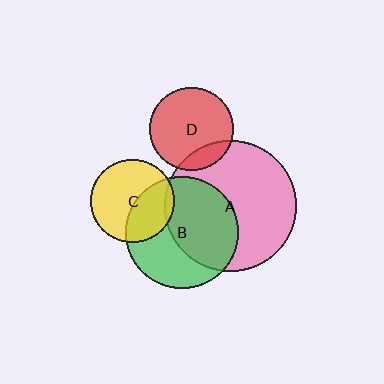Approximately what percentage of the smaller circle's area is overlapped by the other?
Approximately 15%.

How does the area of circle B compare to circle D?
Approximately 1.8 times.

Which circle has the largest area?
Circle A (pink).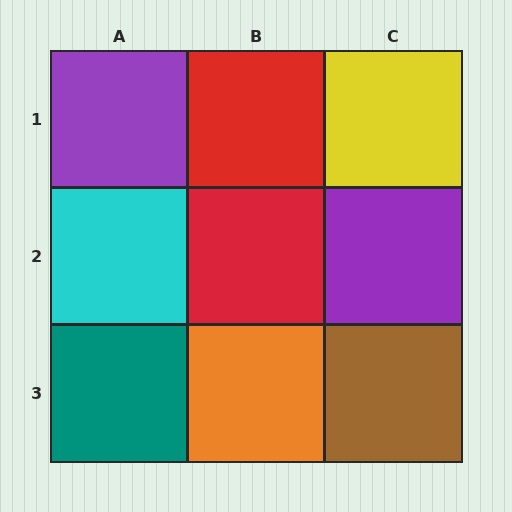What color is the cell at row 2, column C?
Purple.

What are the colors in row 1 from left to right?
Purple, red, yellow.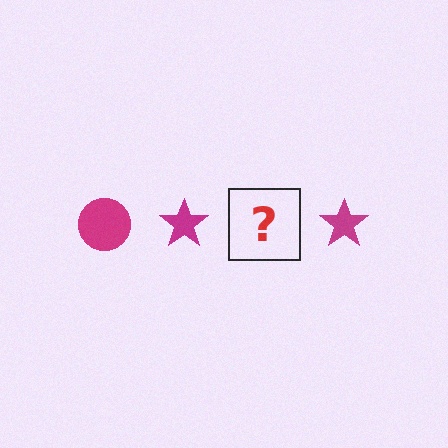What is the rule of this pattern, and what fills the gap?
The rule is that the pattern cycles through circle, star shapes in magenta. The gap should be filled with a magenta circle.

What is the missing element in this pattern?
The missing element is a magenta circle.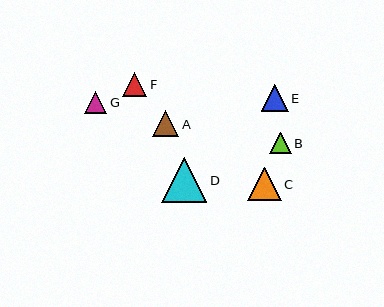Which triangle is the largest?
Triangle D is the largest with a size of approximately 45 pixels.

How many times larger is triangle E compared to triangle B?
Triangle E is approximately 1.3 times the size of triangle B.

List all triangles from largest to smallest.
From largest to smallest: D, C, E, A, F, G, B.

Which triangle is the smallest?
Triangle B is the smallest with a size of approximately 21 pixels.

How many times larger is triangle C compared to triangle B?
Triangle C is approximately 1.6 times the size of triangle B.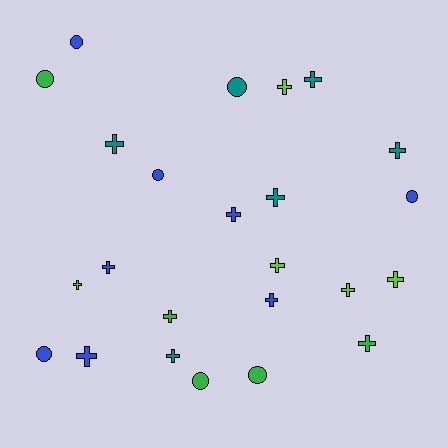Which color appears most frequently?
Blue, with 8 objects.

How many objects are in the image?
There are 24 objects.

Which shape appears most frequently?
Cross, with 16 objects.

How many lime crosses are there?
There are 5 lime crosses.